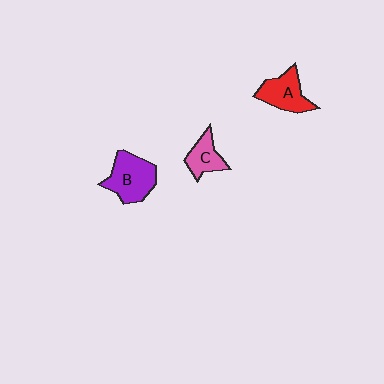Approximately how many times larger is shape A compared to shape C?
Approximately 1.3 times.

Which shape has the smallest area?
Shape C (pink).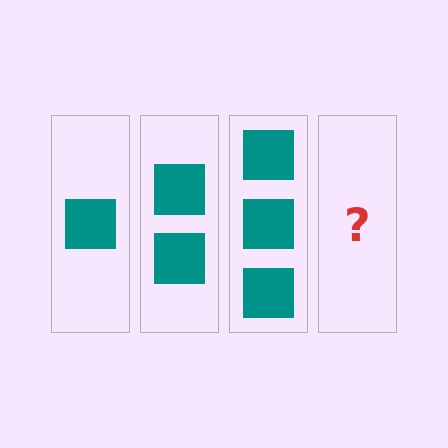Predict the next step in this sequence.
The next step is 4 squares.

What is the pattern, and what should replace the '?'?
The pattern is that each step adds one more square. The '?' should be 4 squares.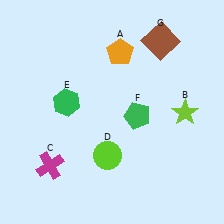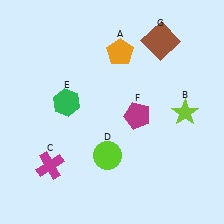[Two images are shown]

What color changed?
The pentagon (F) changed from green in Image 1 to magenta in Image 2.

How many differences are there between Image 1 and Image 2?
There is 1 difference between the two images.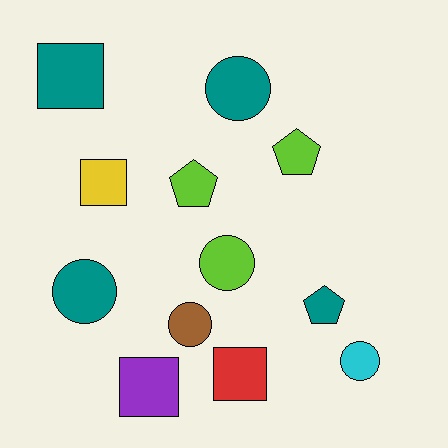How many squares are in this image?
There are 4 squares.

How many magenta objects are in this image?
There are no magenta objects.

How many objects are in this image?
There are 12 objects.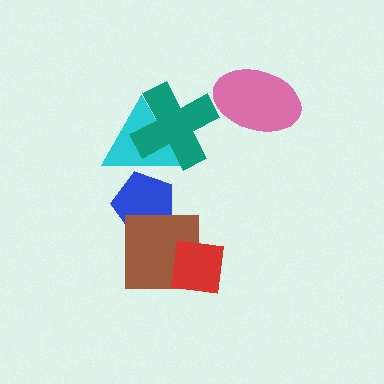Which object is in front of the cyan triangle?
The teal cross is in front of the cyan triangle.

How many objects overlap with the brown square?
2 objects overlap with the brown square.